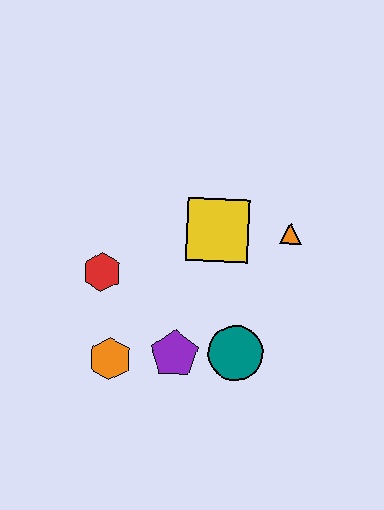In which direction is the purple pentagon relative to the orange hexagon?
The purple pentagon is to the right of the orange hexagon.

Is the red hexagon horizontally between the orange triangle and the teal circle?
No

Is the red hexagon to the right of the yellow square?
No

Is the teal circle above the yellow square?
No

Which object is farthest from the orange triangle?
The orange hexagon is farthest from the orange triangle.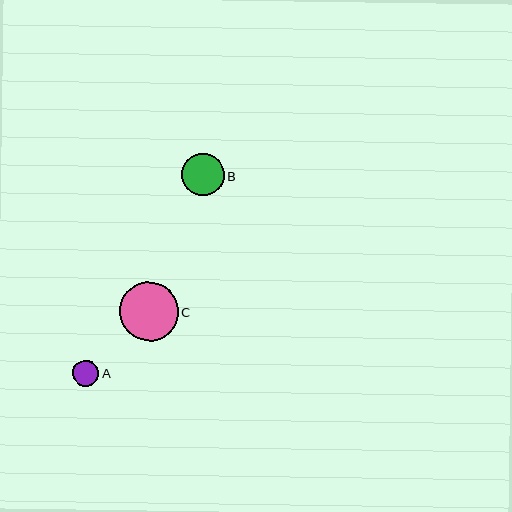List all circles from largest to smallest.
From largest to smallest: C, B, A.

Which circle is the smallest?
Circle A is the smallest with a size of approximately 26 pixels.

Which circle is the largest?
Circle C is the largest with a size of approximately 59 pixels.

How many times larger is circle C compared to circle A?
Circle C is approximately 2.3 times the size of circle A.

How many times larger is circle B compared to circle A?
Circle B is approximately 1.7 times the size of circle A.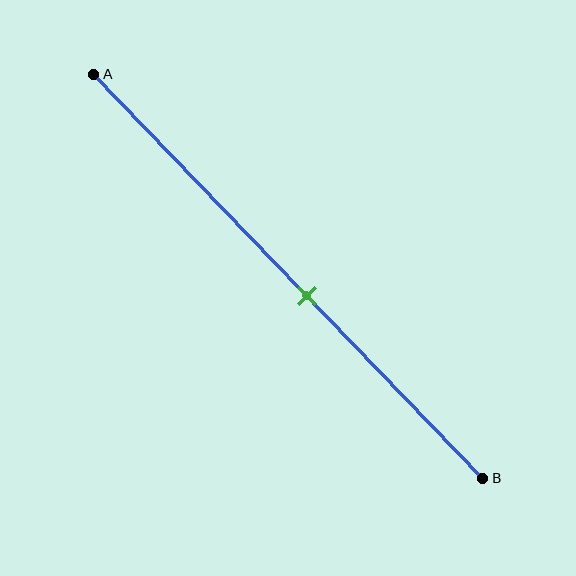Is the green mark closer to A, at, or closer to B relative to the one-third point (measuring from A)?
The green mark is closer to point B than the one-third point of segment AB.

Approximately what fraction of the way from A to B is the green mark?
The green mark is approximately 55% of the way from A to B.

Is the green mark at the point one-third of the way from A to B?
No, the mark is at about 55% from A, not at the 33% one-third point.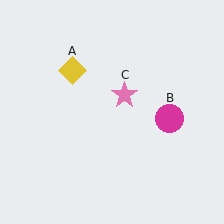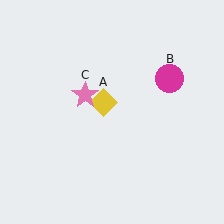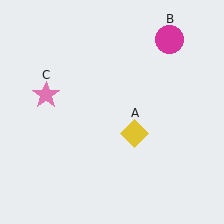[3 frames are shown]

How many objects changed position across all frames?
3 objects changed position: yellow diamond (object A), magenta circle (object B), pink star (object C).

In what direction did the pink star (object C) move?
The pink star (object C) moved left.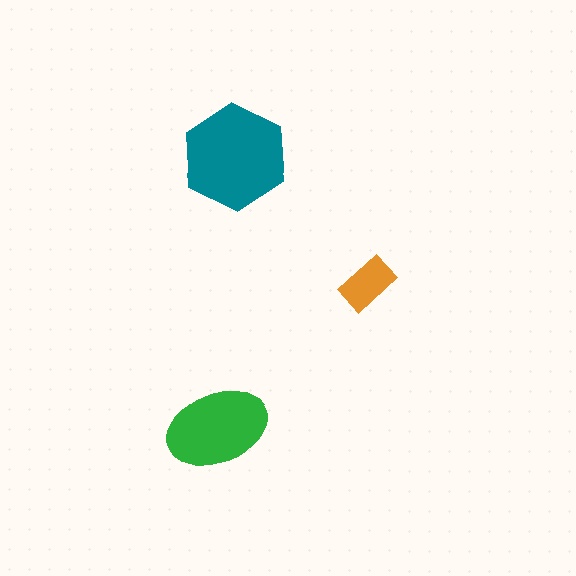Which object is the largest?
The teal hexagon.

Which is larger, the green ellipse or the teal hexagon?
The teal hexagon.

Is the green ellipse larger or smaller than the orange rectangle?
Larger.